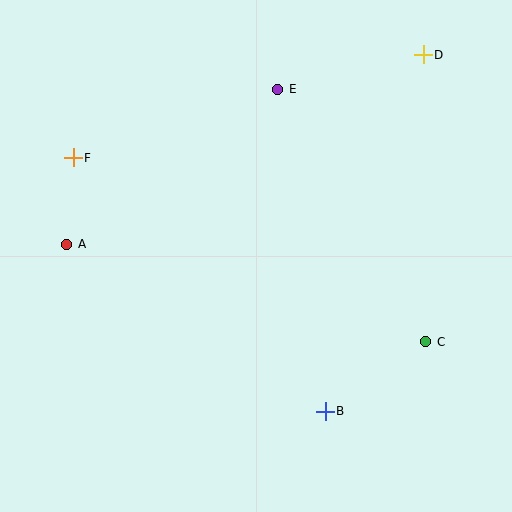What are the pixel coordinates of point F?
Point F is at (73, 158).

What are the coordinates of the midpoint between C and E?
The midpoint between C and E is at (352, 216).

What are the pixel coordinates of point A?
Point A is at (67, 244).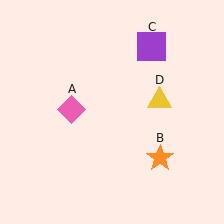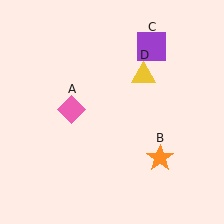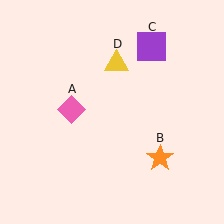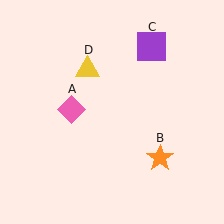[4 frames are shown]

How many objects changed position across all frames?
1 object changed position: yellow triangle (object D).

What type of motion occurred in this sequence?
The yellow triangle (object D) rotated counterclockwise around the center of the scene.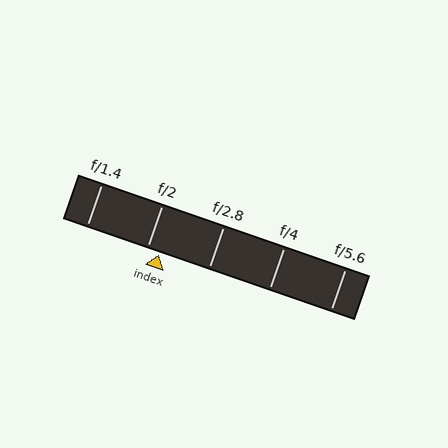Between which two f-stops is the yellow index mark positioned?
The index mark is between f/2 and f/2.8.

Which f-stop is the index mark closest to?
The index mark is closest to f/2.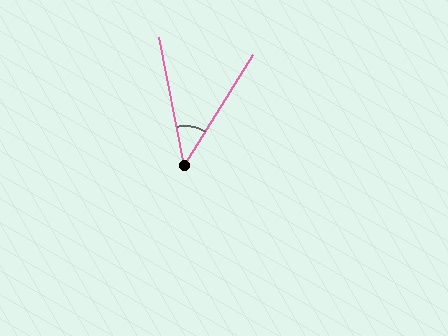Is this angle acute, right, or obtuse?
It is acute.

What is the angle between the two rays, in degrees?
Approximately 43 degrees.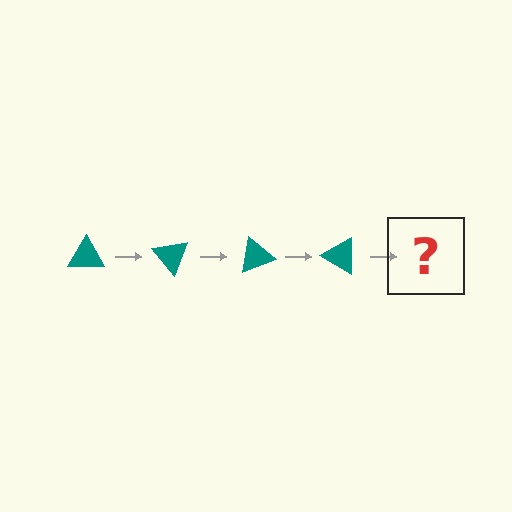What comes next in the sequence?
The next element should be a teal triangle rotated 200 degrees.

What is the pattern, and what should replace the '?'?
The pattern is that the triangle rotates 50 degrees each step. The '?' should be a teal triangle rotated 200 degrees.